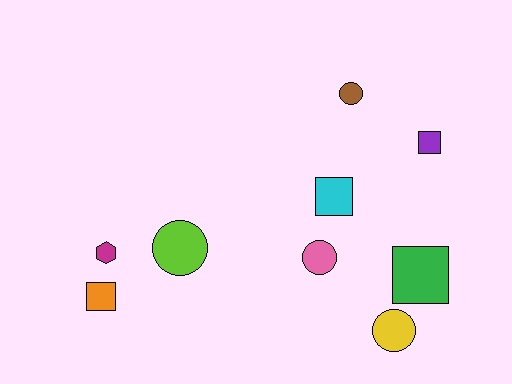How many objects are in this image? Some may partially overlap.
There are 9 objects.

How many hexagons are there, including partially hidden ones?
There is 1 hexagon.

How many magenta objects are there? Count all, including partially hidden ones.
There is 1 magenta object.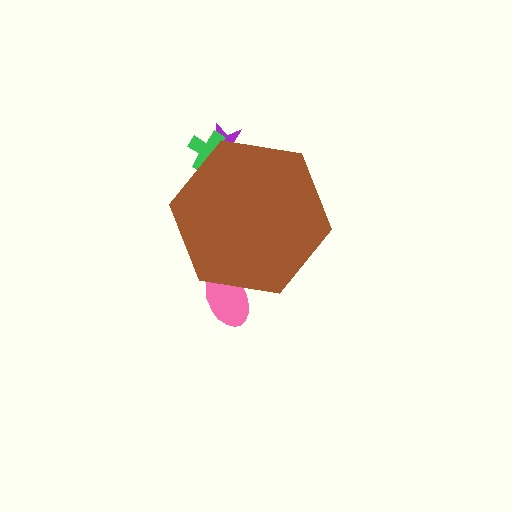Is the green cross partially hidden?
Yes, the green cross is partially hidden behind the brown hexagon.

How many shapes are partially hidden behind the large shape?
3 shapes are partially hidden.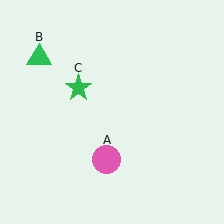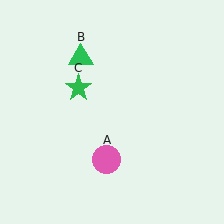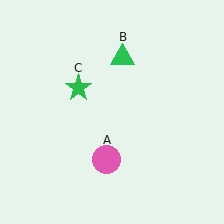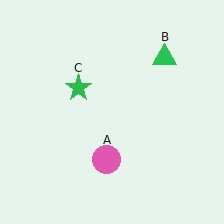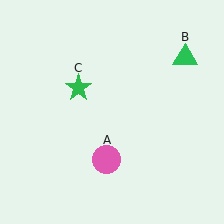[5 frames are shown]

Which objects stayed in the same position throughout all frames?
Pink circle (object A) and green star (object C) remained stationary.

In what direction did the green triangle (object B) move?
The green triangle (object B) moved right.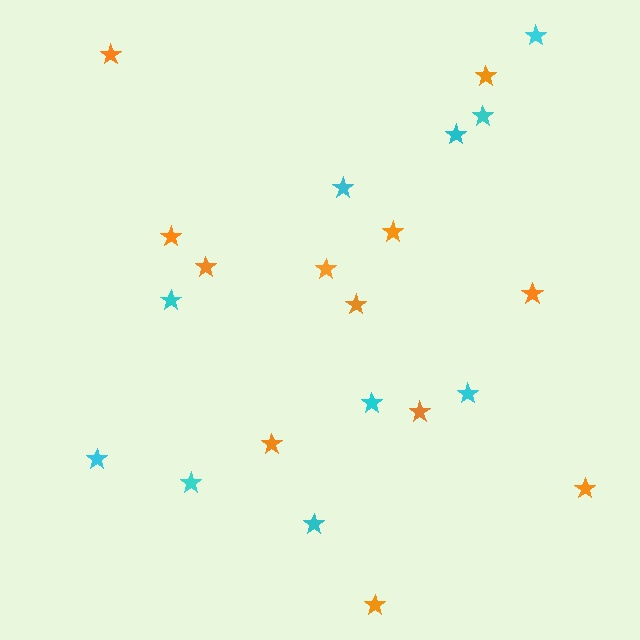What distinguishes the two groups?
There are 2 groups: one group of orange stars (12) and one group of cyan stars (10).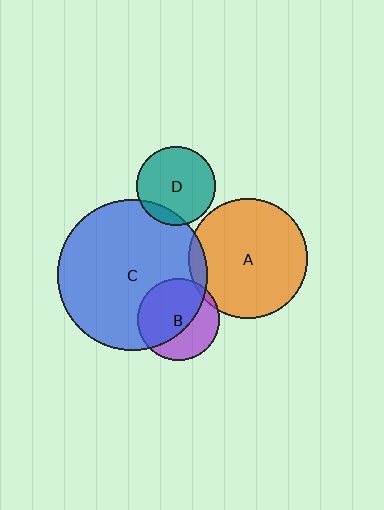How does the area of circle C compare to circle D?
Approximately 3.7 times.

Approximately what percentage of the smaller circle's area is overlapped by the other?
Approximately 10%.